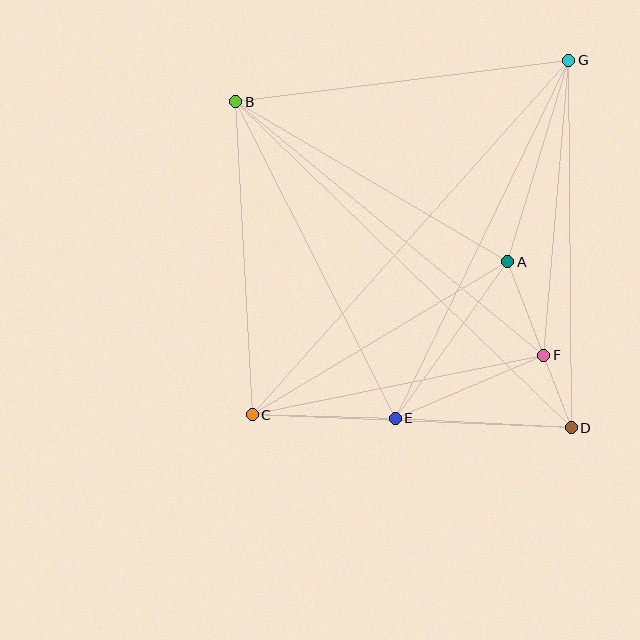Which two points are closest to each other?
Points D and F are closest to each other.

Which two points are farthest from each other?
Points C and G are farthest from each other.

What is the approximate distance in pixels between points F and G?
The distance between F and G is approximately 296 pixels.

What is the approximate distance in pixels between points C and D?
The distance between C and D is approximately 319 pixels.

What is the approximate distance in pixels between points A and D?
The distance between A and D is approximately 178 pixels.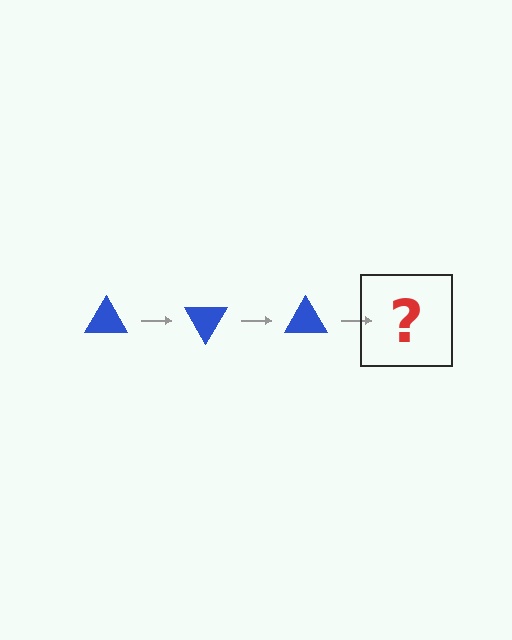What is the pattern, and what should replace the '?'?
The pattern is that the triangle rotates 60 degrees each step. The '?' should be a blue triangle rotated 180 degrees.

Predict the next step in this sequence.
The next step is a blue triangle rotated 180 degrees.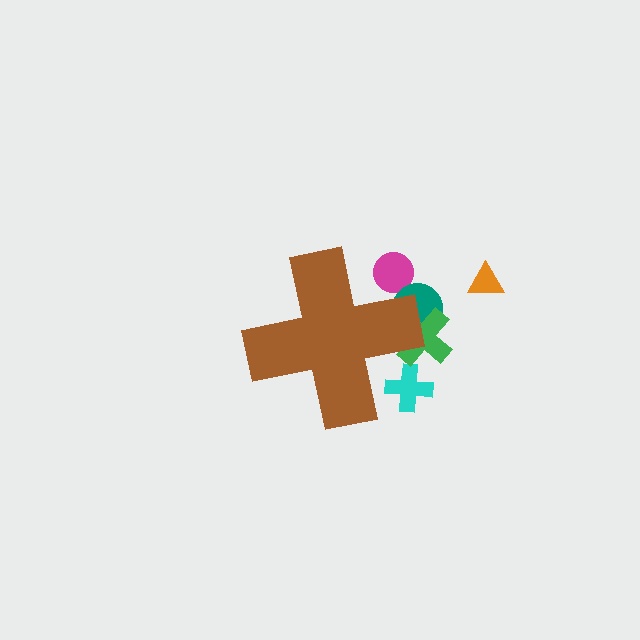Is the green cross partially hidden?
Yes, the green cross is partially hidden behind the brown cross.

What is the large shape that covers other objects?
A brown cross.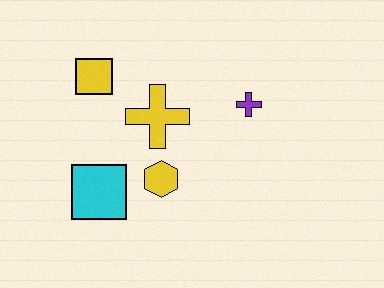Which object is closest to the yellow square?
The yellow cross is closest to the yellow square.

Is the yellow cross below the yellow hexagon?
No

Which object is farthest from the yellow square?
The purple cross is farthest from the yellow square.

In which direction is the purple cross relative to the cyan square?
The purple cross is to the right of the cyan square.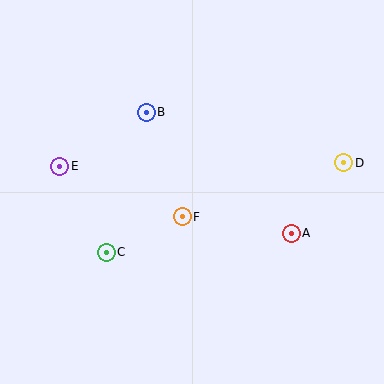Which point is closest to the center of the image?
Point F at (182, 217) is closest to the center.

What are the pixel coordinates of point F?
Point F is at (182, 217).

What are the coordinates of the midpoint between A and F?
The midpoint between A and F is at (237, 225).